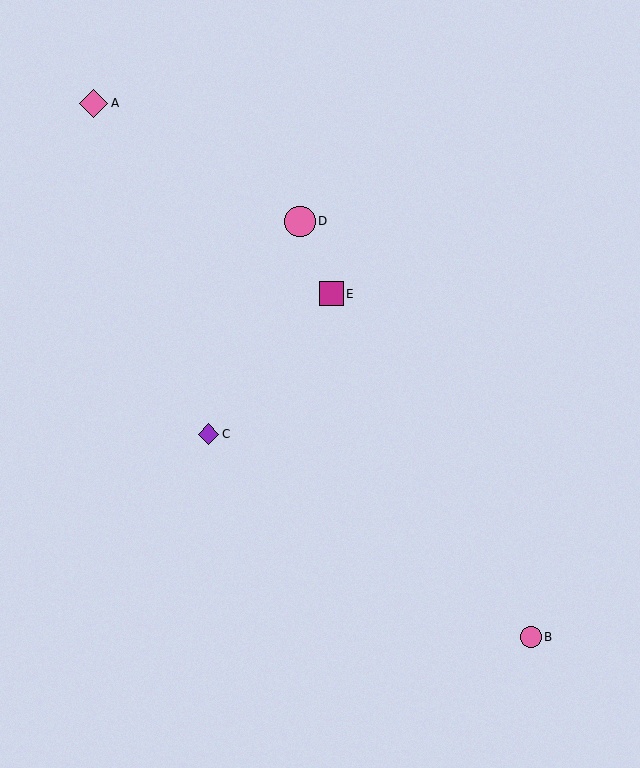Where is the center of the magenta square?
The center of the magenta square is at (332, 294).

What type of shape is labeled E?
Shape E is a magenta square.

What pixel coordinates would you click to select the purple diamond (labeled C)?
Click at (209, 434) to select the purple diamond C.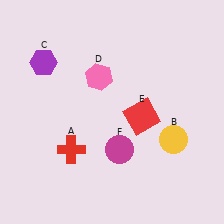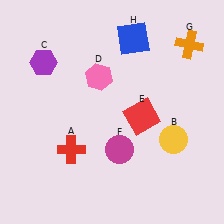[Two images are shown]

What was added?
An orange cross (G), a blue square (H) were added in Image 2.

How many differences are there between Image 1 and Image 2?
There are 2 differences between the two images.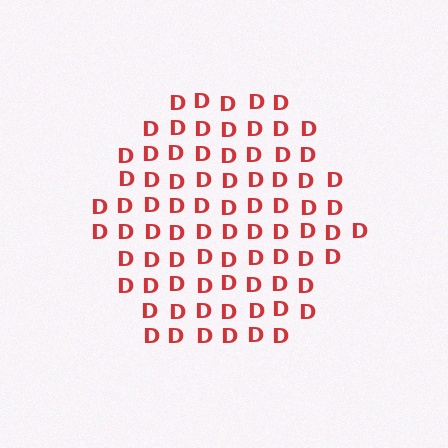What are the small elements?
The small elements are letter D's.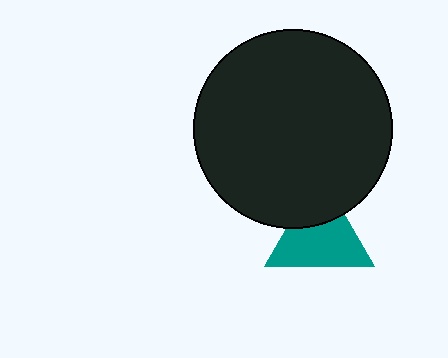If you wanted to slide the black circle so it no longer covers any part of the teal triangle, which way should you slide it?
Slide it up — that is the most direct way to separate the two shapes.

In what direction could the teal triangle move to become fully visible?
The teal triangle could move down. That would shift it out from behind the black circle entirely.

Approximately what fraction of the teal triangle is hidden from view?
Roughly 31% of the teal triangle is hidden behind the black circle.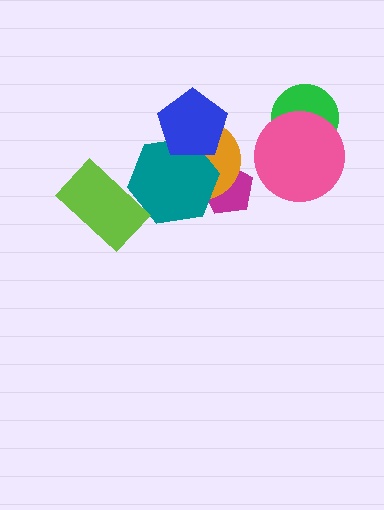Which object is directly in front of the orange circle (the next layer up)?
The teal hexagon is directly in front of the orange circle.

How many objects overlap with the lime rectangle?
1 object overlaps with the lime rectangle.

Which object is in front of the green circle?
The pink circle is in front of the green circle.